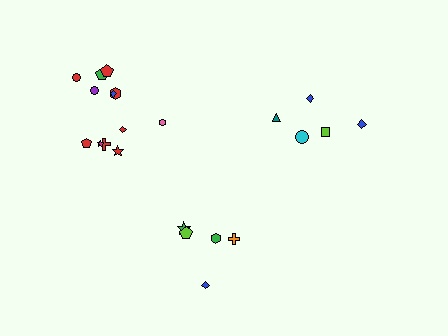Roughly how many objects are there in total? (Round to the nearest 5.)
Roughly 20 objects in total.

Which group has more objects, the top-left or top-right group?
The top-left group.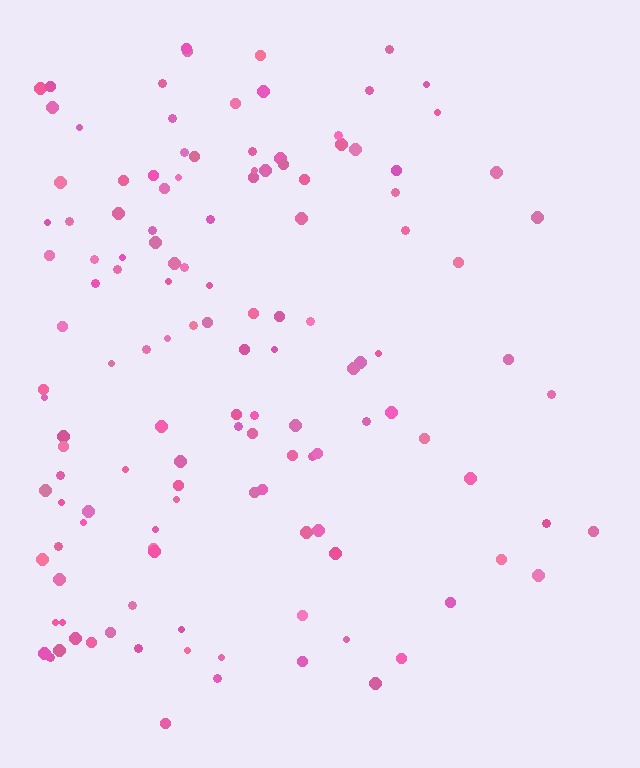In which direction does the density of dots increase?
From right to left, with the left side densest.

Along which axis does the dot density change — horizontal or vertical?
Horizontal.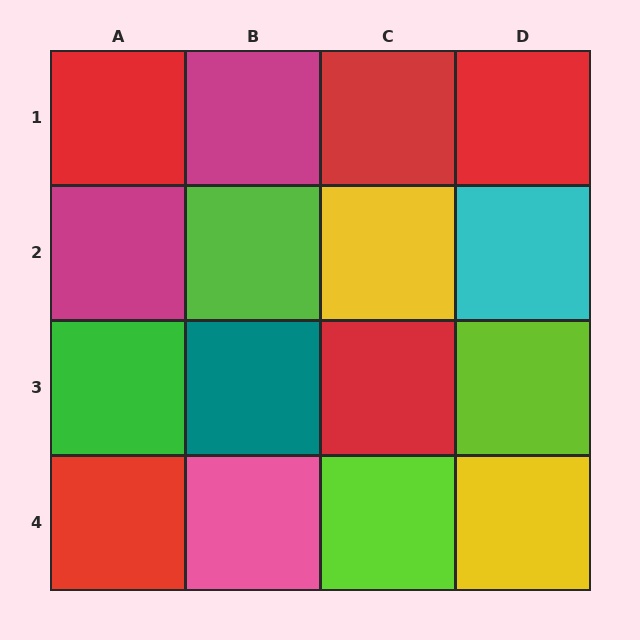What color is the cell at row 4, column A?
Red.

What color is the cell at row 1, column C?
Red.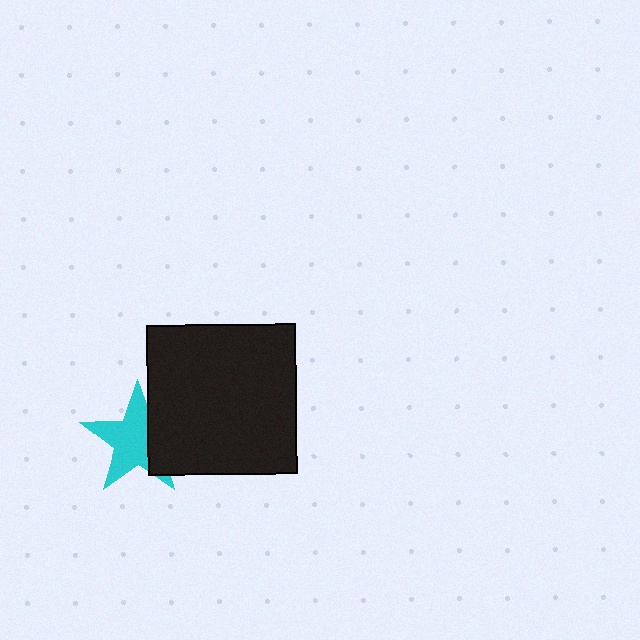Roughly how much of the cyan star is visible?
Most of it is visible (roughly 68%).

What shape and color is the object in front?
The object in front is a black square.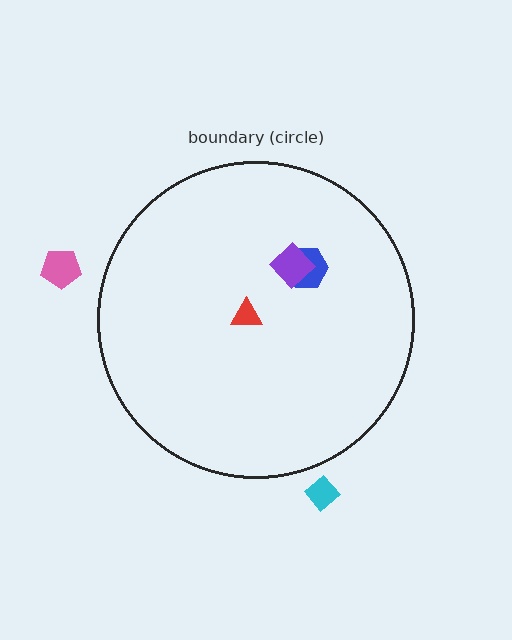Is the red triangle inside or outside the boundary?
Inside.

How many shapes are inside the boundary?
3 inside, 2 outside.